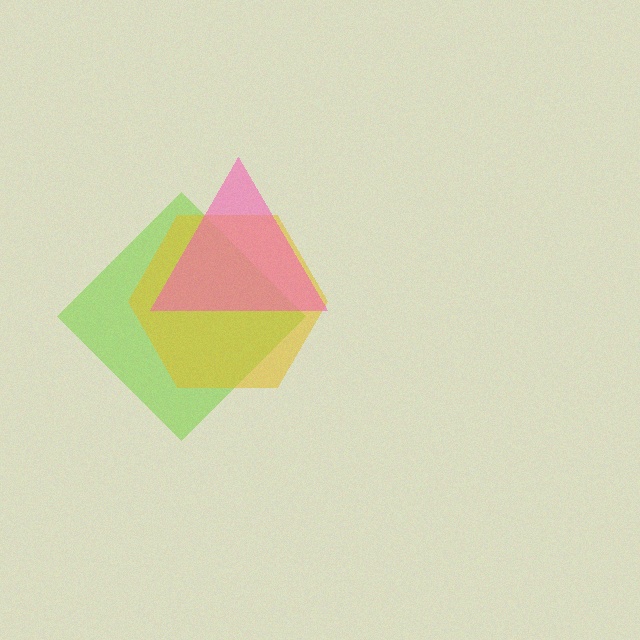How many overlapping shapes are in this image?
There are 3 overlapping shapes in the image.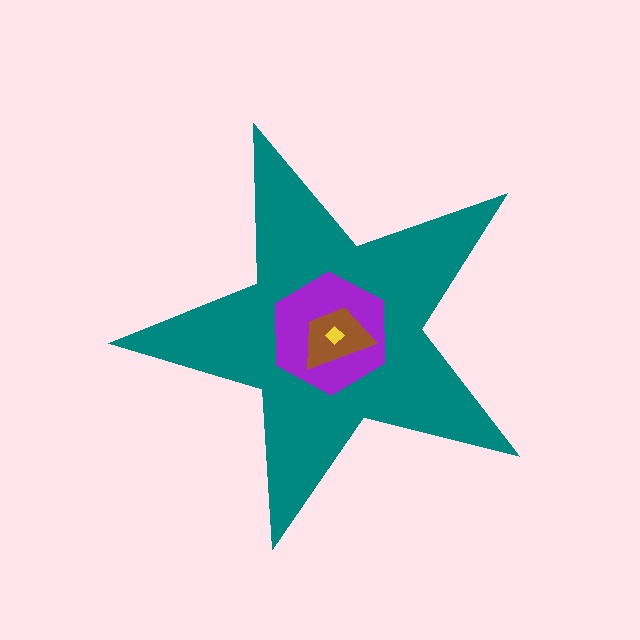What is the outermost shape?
The teal star.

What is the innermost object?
The yellow diamond.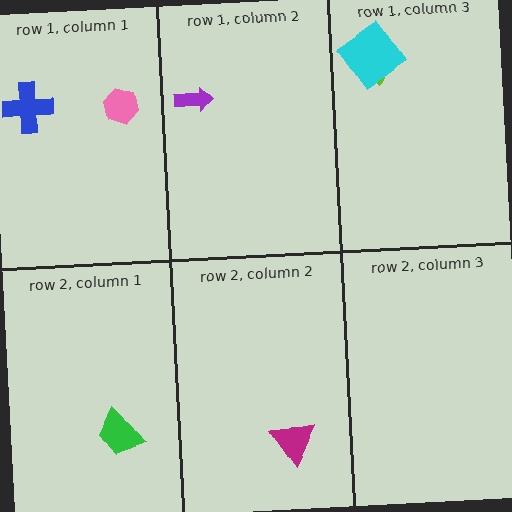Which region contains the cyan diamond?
The row 1, column 3 region.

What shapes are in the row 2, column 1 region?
The green trapezoid.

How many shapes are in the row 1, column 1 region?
2.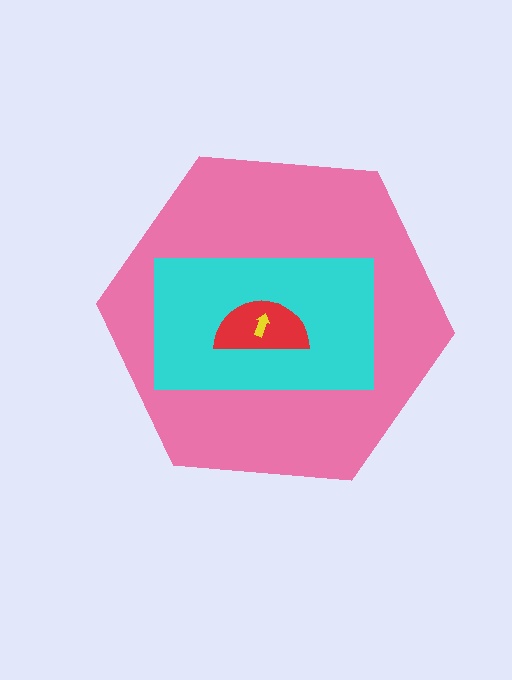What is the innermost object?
The yellow arrow.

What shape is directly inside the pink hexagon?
The cyan rectangle.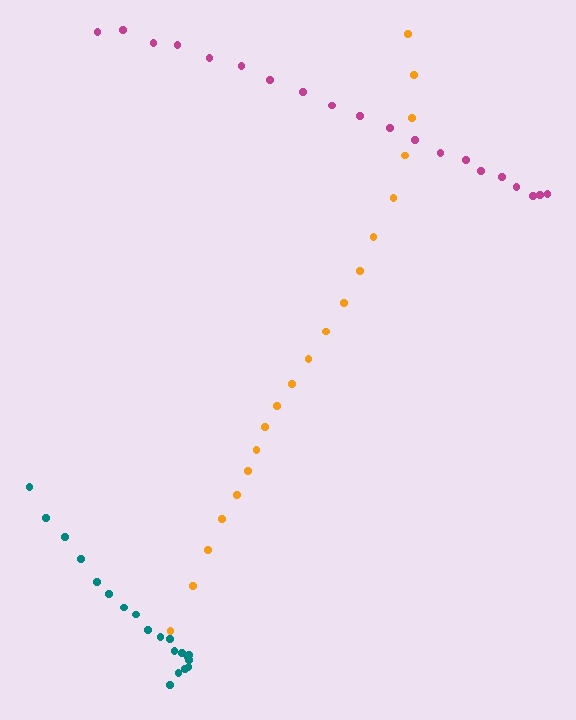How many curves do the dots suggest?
There are 3 distinct paths.